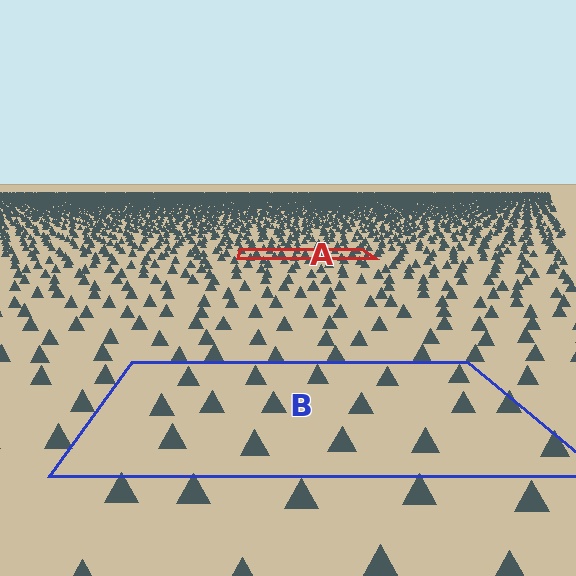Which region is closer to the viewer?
Region B is closer. The texture elements there are larger and more spread out.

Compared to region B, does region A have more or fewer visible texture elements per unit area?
Region A has more texture elements per unit area — they are packed more densely because it is farther away.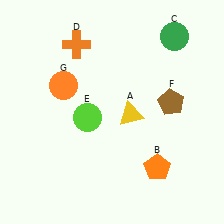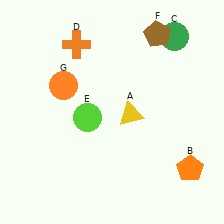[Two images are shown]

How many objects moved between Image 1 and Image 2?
2 objects moved between the two images.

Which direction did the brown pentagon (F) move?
The brown pentagon (F) moved up.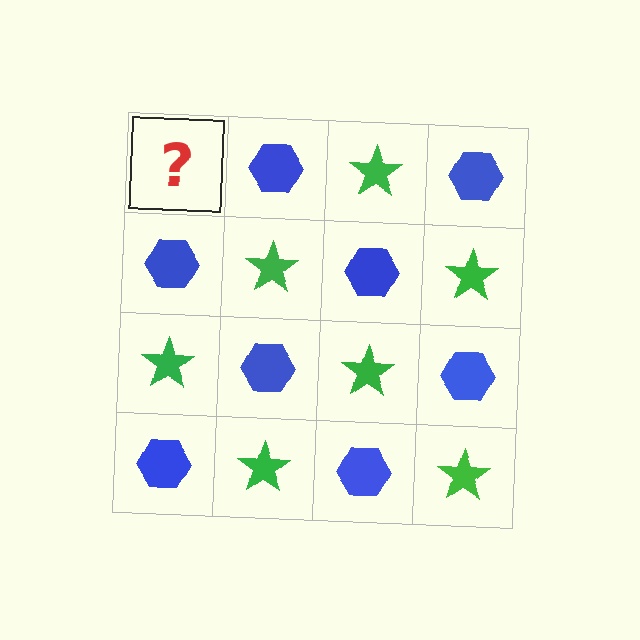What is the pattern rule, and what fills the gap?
The rule is that it alternates green star and blue hexagon in a checkerboard pattern. The gap should be filled with a green star.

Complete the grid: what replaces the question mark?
The question mark should be replaced with a green star.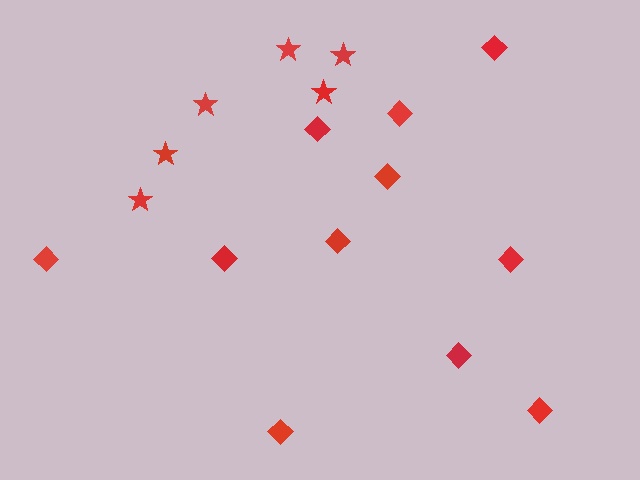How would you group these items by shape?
There are 2 groups: one group of stars (6) and one group of diamonds (11).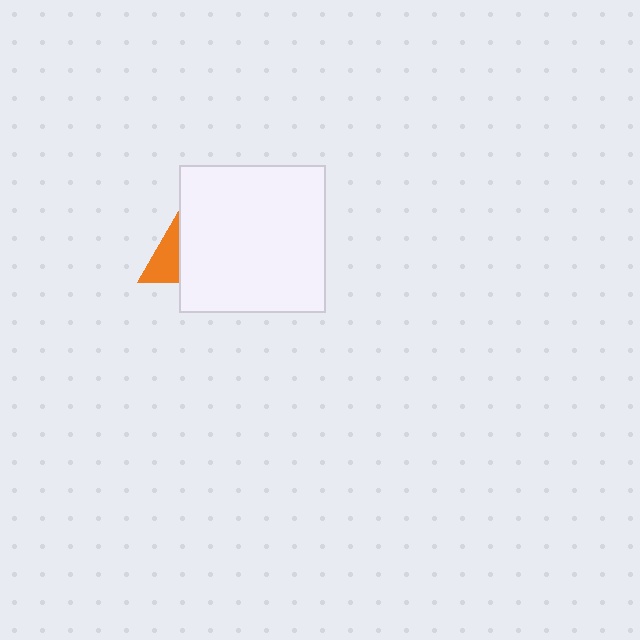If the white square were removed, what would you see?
You would see the complete orange triangle.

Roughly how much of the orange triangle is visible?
A small part of it is visible (roughly 33%).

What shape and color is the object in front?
The object in front is a white square.